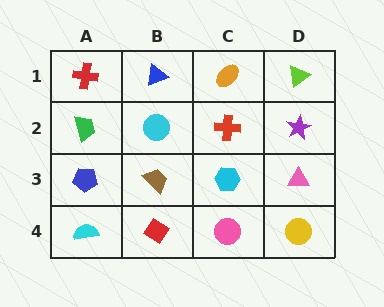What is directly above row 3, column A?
A green trapezoid.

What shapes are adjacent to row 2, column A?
A red cross (row 1, column A), a blue pentagon (row 3, column A), a cyan circle (row 2, column B).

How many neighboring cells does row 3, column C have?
4.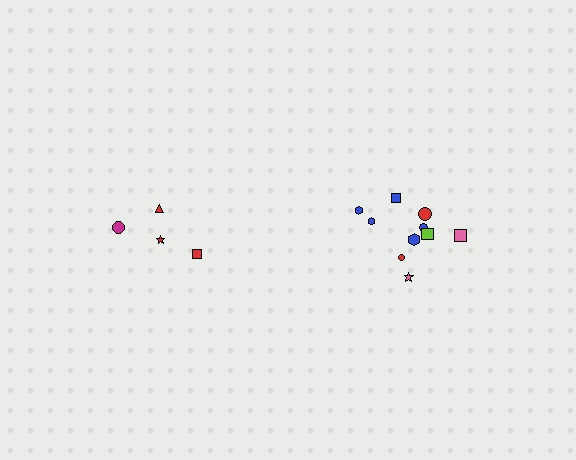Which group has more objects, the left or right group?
The right group.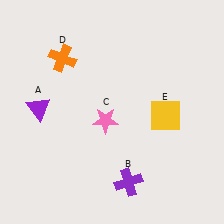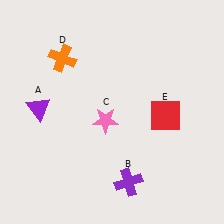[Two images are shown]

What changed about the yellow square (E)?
In Image 1, E is yellow. In Image 2, it changed to red.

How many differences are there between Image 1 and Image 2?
There is 1 difference between the two images.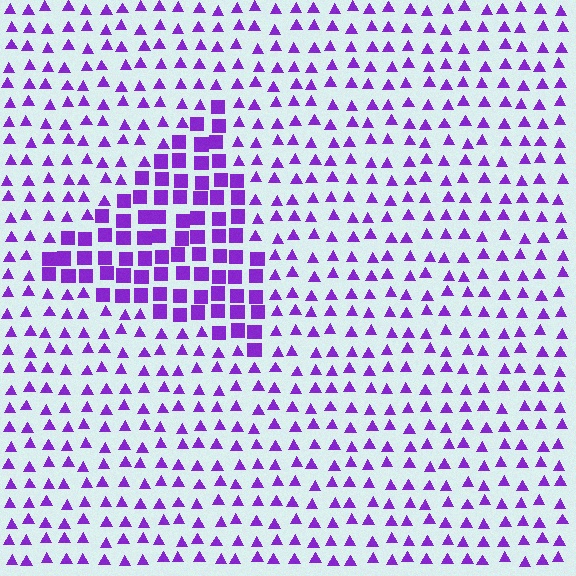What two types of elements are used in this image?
The image uses squares inside the triangle region and triangles outside it.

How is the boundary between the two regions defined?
The boundary is defined by a change in element shape: squares inside vs. triangles outside. All elements share the same color and spacing.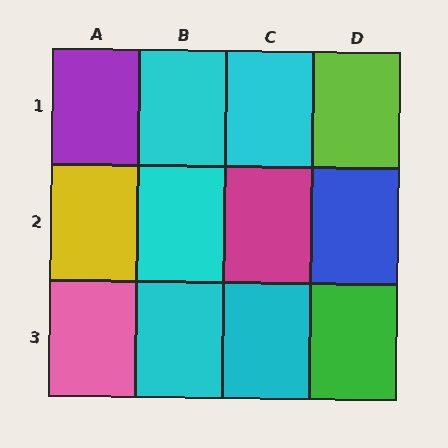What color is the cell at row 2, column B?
Cyan.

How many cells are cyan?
5 cells are cyan.